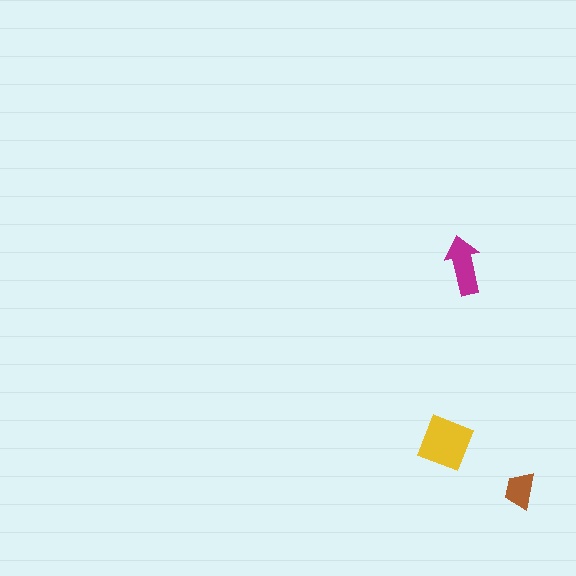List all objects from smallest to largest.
The brown trapezoid, the magenta arrow, the yellow square.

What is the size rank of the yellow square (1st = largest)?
1st.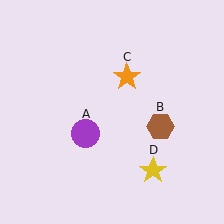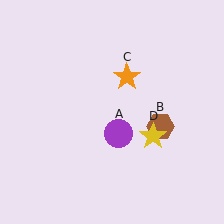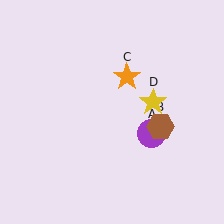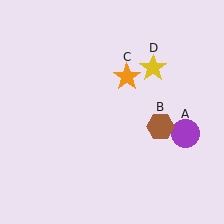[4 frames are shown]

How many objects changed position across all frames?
2 objects changed position: purple circle (object A), yellow star (object D).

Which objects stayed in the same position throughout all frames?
Brown hexagon (object B) and orange star (object C) remained stationary.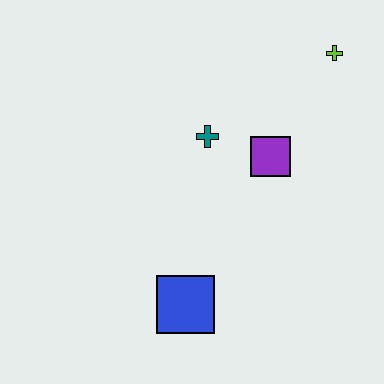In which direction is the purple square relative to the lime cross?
The purple square is below the lime cross.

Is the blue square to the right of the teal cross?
No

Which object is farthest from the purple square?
The blue square is farthest from the purple square.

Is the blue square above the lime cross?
No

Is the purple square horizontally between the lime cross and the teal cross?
Yes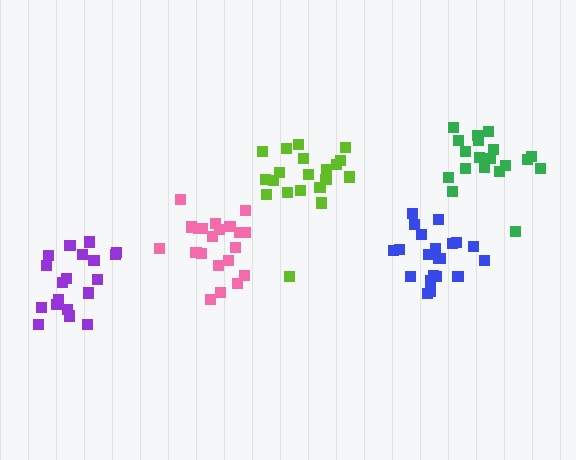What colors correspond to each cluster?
The clusters are colored: lime, purple, pink, blue, green.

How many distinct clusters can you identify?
There are 5 distinct clusters.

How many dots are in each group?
Group 1: 20 dots, Group 2: 19 dots, Group 3: 21 dots, Group 4: 21 dots, Group 5: 19 dots (100 total).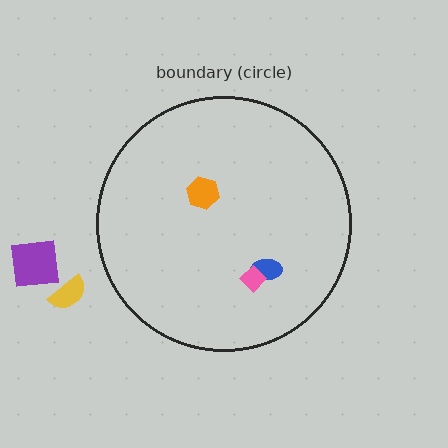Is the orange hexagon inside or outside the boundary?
Inside.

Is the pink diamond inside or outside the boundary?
Inside.